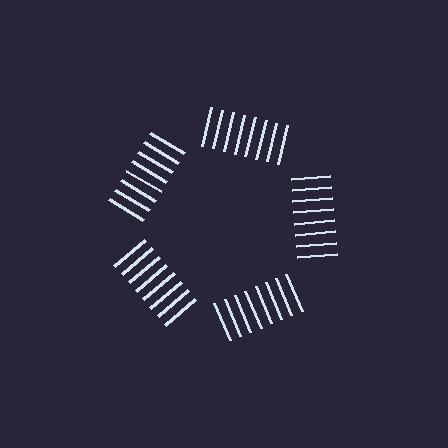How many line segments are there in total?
40 — 8 along each of the 5 edges.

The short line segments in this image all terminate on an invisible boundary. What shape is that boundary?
An illusory pentagon — the line segments terminate on its edges but no continuous stroke is drawn.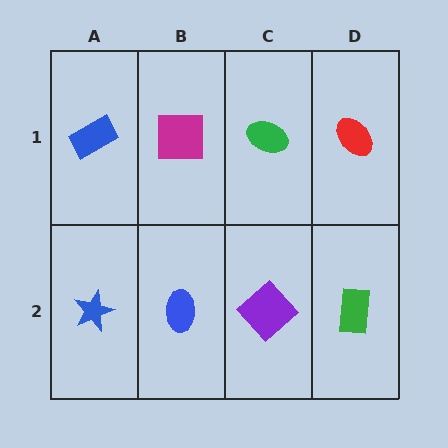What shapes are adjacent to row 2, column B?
A magenta square (row 1, column B), a blue star (row 2, column A), a purple diamond (row 2, column C).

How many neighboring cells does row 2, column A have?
2.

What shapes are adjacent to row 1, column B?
A blue ellipse (row 2, column B), a blue rectangle (row 1, column A), a green ellipse (row 1, column C).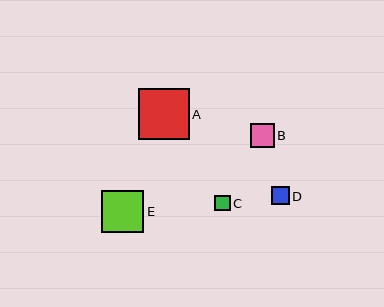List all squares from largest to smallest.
From largest to smallest: A, E, B, D, C.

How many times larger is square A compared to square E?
Square A is approximately 1.2 times the size of square E.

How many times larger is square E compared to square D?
Square E is approximately 2.4 times the size of square D.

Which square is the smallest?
Square C is the smallest with a size of approximately 16 pixels.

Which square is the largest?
Square A is the largest with a size of approximately 51 pixels.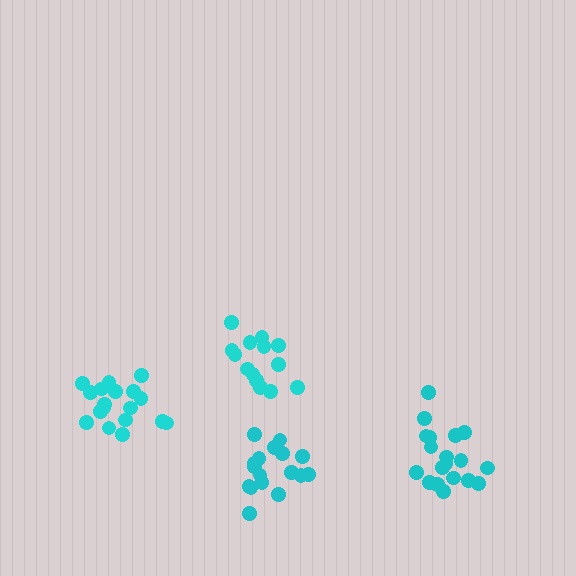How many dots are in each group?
Group 1: 14 dots, Group 2: 17 dots, Group 3: 18 dots, Group 4: 19 dots (68 total).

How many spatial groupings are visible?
There are 4 spatial groupings.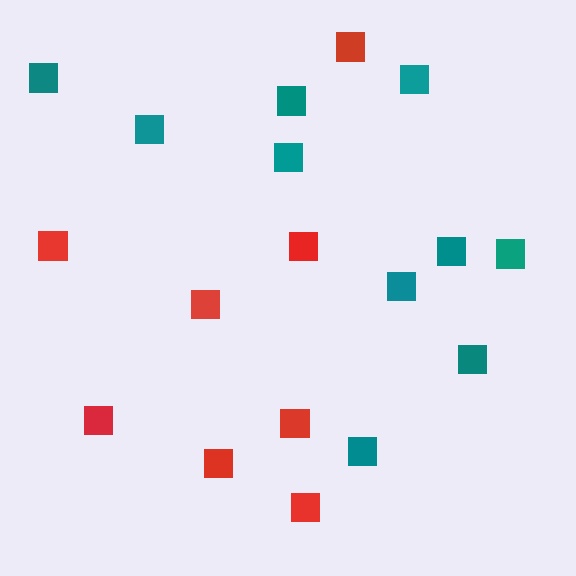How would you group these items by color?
There are 2 groups: one group of red squares (8) and one group of teal squares (10).